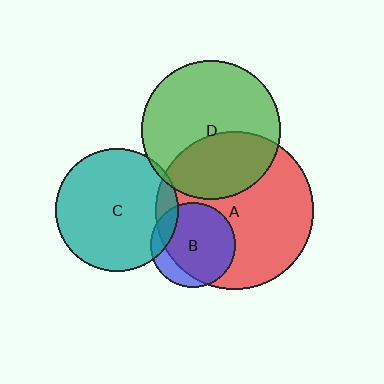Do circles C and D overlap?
Yes.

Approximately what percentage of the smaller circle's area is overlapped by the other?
Approximately 5%.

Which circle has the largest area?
Circle A (red).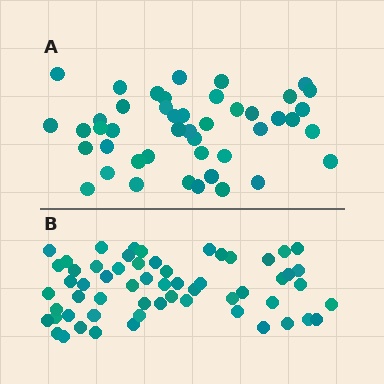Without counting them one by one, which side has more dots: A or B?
Region B (the bottom region) has more dots.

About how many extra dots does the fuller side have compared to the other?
Region B has approximately 15 more dots than region A.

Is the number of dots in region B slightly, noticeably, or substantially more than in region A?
Region B has noticeably more, but not dramatically so. The ratio is roughly 1.3 to 1.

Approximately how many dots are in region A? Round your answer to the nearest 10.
About 40 dots. (The exact count is 45, which rounds to 40.)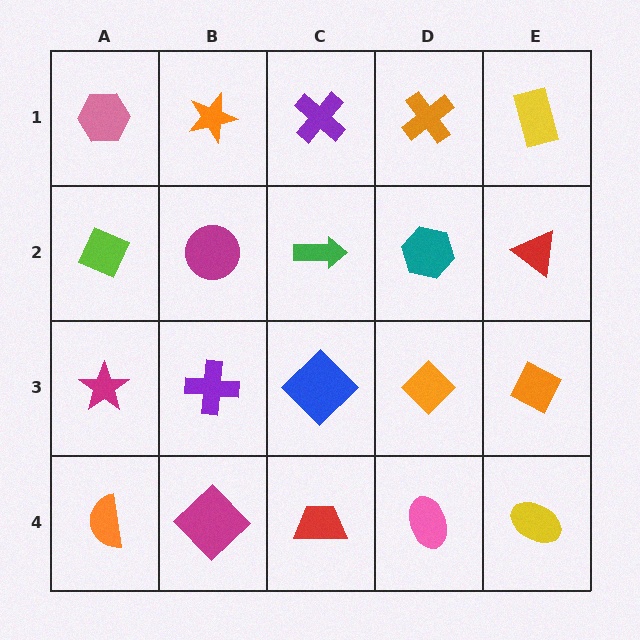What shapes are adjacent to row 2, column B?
An orange star (row 1, column B), a purple cross (row 3, column B), a lime diamond (row 2, column A), a green arrow (row 2, column C).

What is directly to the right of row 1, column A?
An orange star.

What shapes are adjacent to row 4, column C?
A blue diamond (row 3, column C), a magenta diamond (row 4, column B), a pink ellipse (row 4, column D).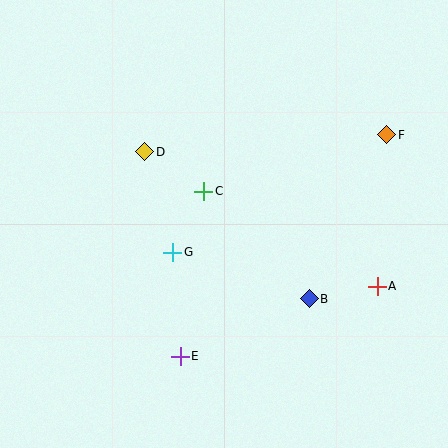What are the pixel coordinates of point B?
Point B is at (309, 299).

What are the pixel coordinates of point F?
Point F is at (387, 135).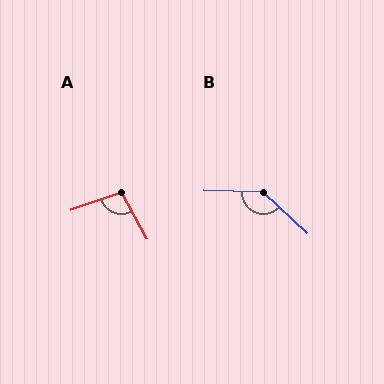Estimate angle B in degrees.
Approximately 138 degrees.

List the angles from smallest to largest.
A (99°), B (138°).